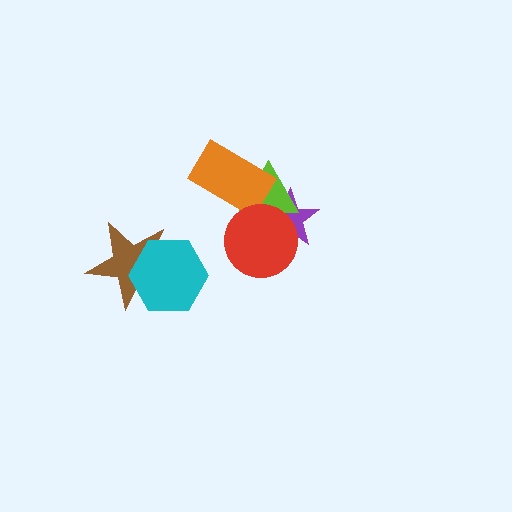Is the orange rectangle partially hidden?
No, no other shape covers it.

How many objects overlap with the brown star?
1 object overlaps with the brown star.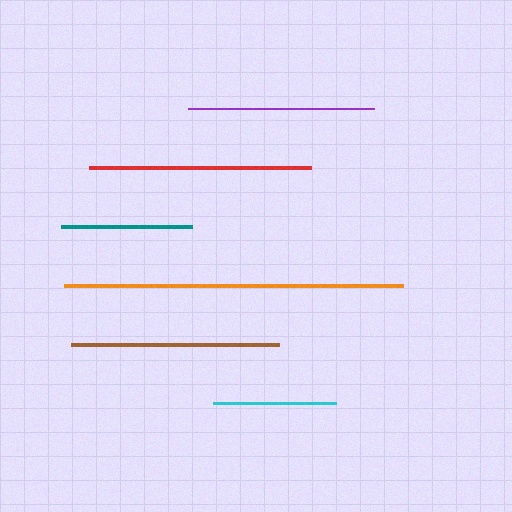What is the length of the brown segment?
The brown segment is approximately 208 pixels long.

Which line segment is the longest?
The orange line is the longest at approximately 339 pixels.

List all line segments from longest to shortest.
From longest to shortest: orange, red, brown, purple, teal, cyan.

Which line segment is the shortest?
The cyan line is the shortest at approximately 123 pixels.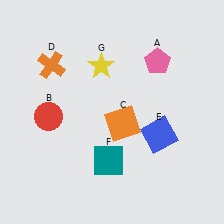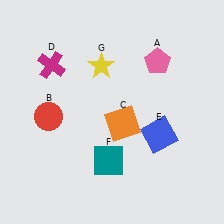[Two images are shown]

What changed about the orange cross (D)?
In Image 1, D is orange. In Image 2, it changed to magenta.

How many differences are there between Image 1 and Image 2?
There is 1 difference between the two images.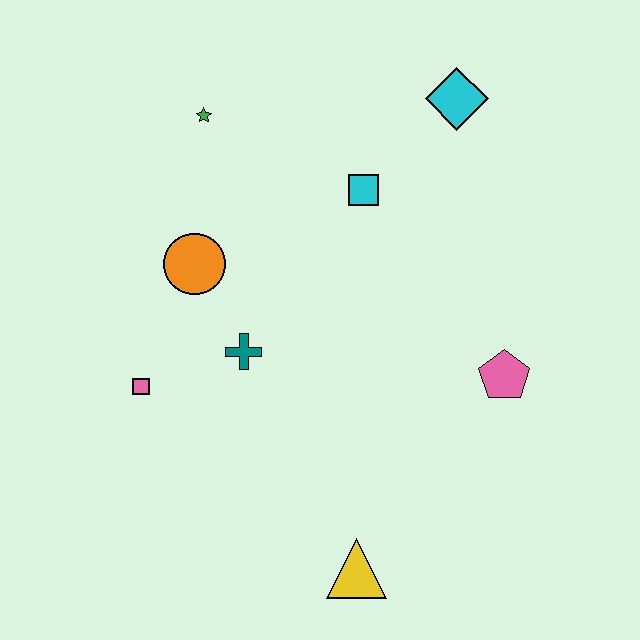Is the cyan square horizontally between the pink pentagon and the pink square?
Yes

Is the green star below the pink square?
No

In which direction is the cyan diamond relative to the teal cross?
The cyan diamond is above the teal cross.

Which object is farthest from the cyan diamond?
The yellow triangle is farthest from the cyan diamond.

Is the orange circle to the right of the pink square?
Yes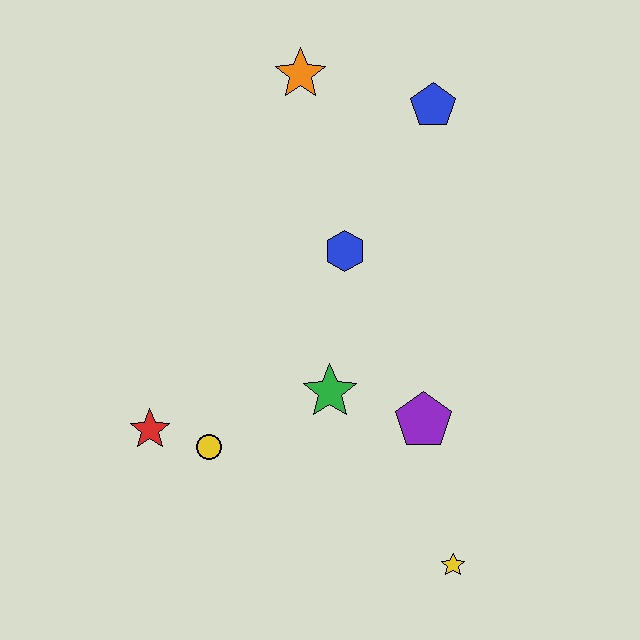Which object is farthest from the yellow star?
The orange star is farthest from the yellow star.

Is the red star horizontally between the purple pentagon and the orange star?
No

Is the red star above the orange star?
No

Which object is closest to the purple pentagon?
The green star is closest to the purple pentagon.